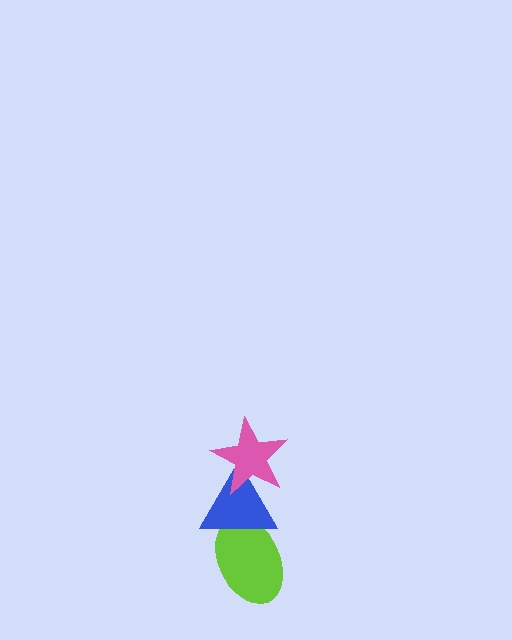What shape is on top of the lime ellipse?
The blue triangle is on top of the lime ellipse.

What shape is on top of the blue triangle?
The pink star is on top of the blue triangle.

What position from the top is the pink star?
The pink star is 1st from the top.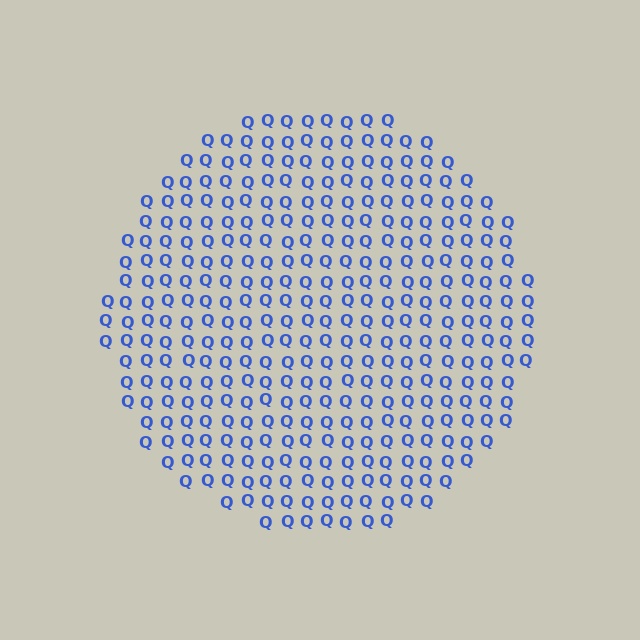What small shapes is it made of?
It is made of small letter Q's.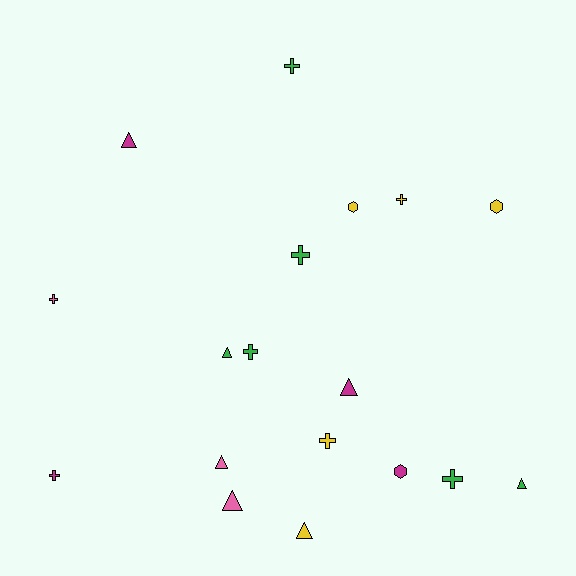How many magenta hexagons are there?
There is 1 magenta hexagon.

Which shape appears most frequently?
Cross, with 8 objects.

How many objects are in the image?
There are 18 objects.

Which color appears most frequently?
Green, with 6 objects.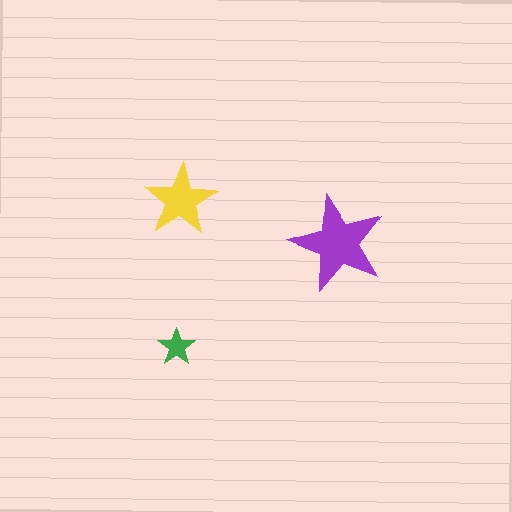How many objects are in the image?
There are 3 objects in the image.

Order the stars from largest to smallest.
the purple one, the yellow one, the green one.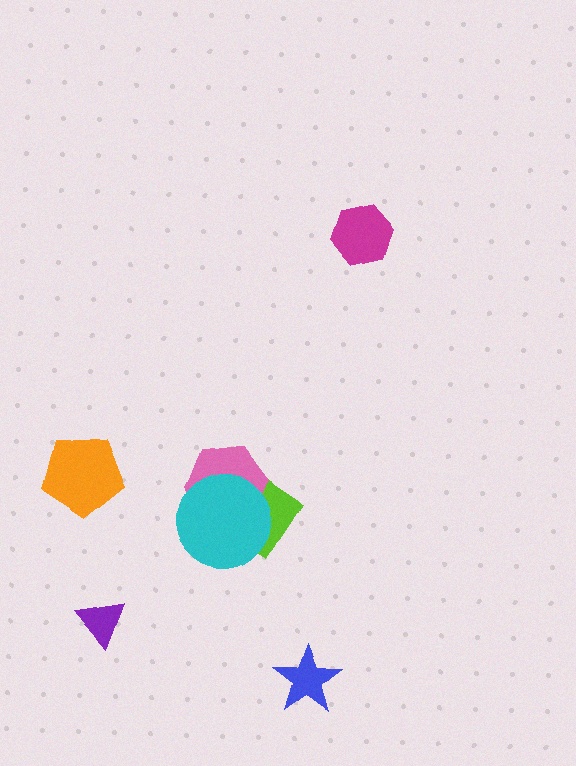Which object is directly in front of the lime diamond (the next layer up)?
The pink hexagon is directly in front of the lime diamond.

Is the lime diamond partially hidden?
Yes, it is partially covered by another shape.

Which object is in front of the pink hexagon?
The cyan circle is in front of the pink hexagon.